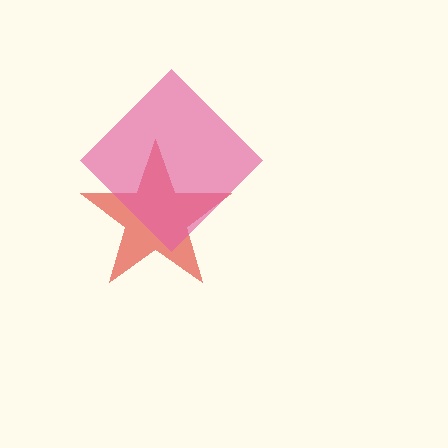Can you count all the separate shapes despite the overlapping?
Yes, there are 2 separate shapes.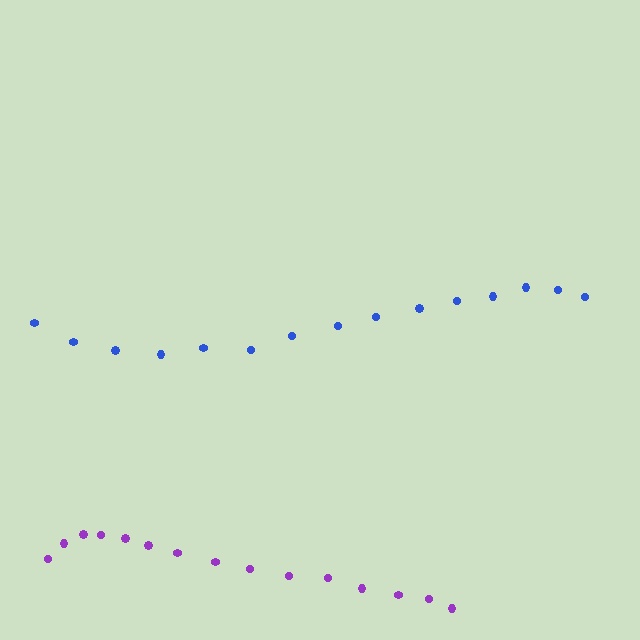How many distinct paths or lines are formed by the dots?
There are 2 distinct paths.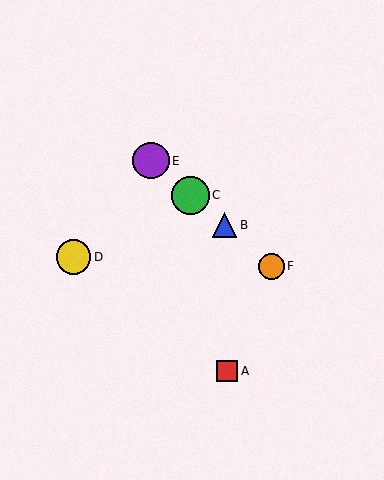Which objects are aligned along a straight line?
Objects B, C, E, F are aligned along a straight line.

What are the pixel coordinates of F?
Object F is at (271, 266).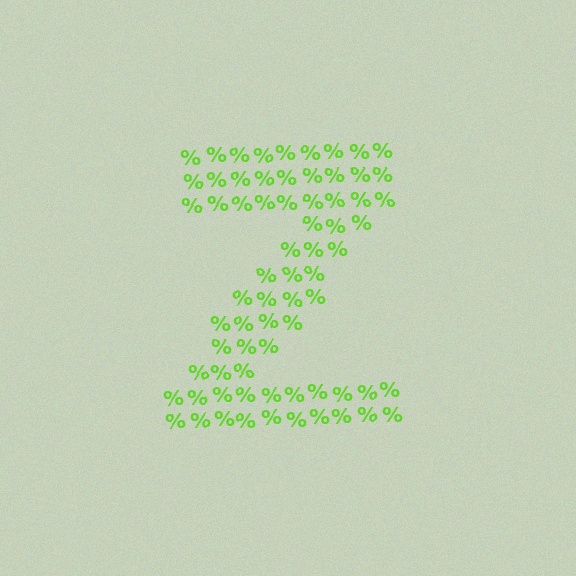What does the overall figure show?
The overall figure shows the letter Z.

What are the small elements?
The small elements are percent signs.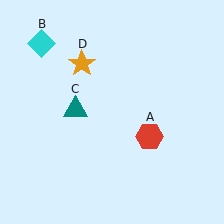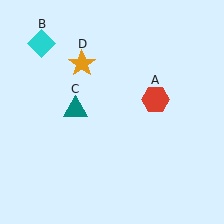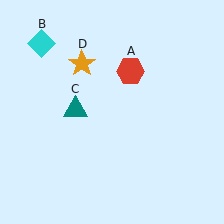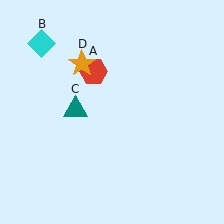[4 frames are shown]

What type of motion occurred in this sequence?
The red hexagon (object A) rotated counterclockwise around the center of the scene.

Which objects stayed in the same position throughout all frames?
Cyan diamond (object B) and teal triangle (object C) and orange star (object D) remained stationary.